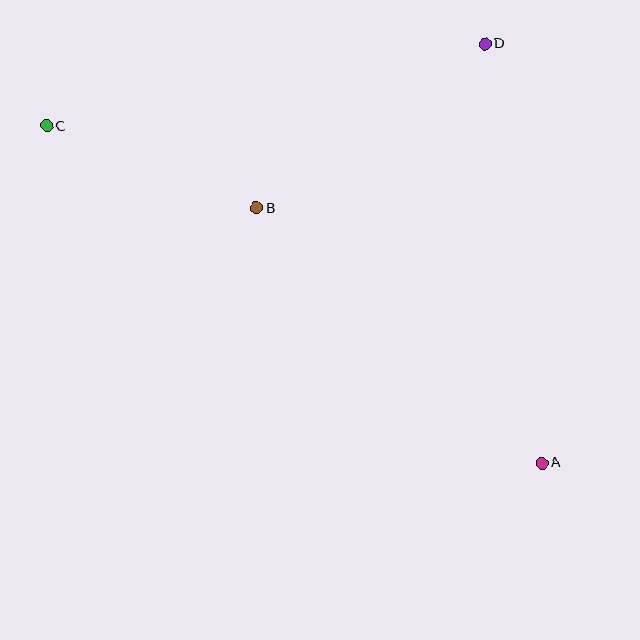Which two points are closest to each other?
Points B and C are closest to each other.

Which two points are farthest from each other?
Points A and C are farthest from each other.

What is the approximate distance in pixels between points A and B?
The distance between A and B is approximately 382 pixels.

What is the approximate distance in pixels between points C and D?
The distance between C and D is approximately 446 pixels.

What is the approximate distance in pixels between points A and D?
The distance between A and D is approximately 423 pixels.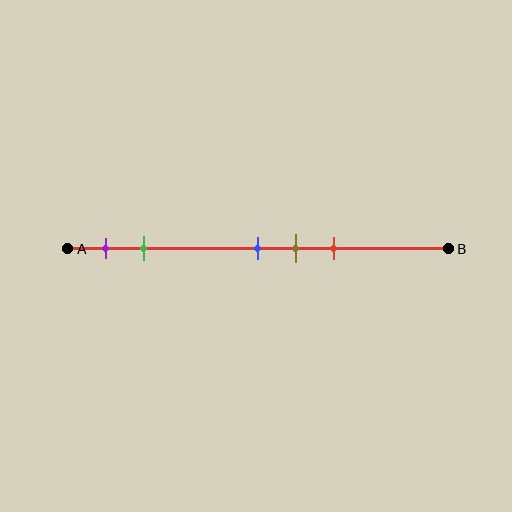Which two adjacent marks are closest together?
The blue and brown marks are the closest adjacent pair.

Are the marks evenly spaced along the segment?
No, the marks are not evenly spaced.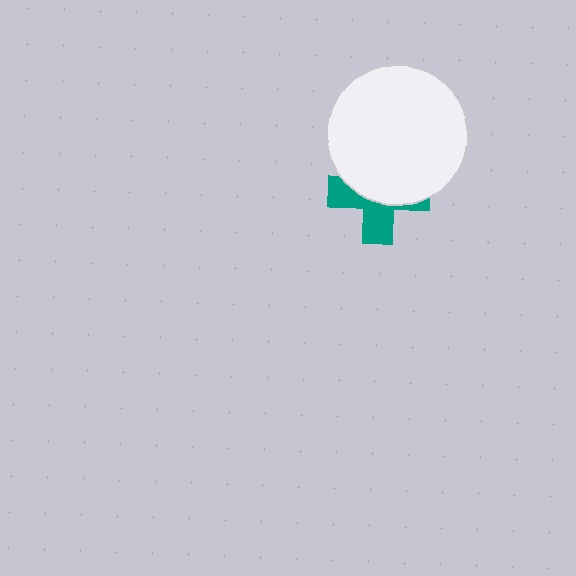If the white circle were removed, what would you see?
You would see the complete teal cross.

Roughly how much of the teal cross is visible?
A small part of it is visible (roughly 44%).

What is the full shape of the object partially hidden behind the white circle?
The partially hidden object is a teal cross.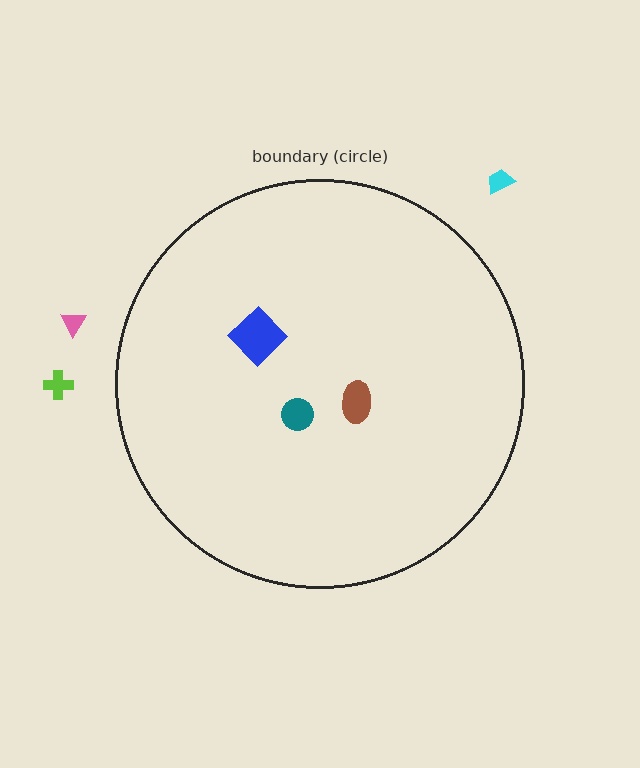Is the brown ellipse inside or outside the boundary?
Inside.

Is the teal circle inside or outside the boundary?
Inside.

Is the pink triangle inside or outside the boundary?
Outside.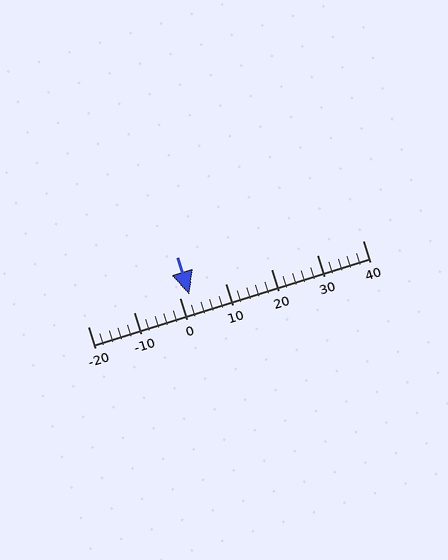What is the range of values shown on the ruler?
The ruler shows values from -20 to 40.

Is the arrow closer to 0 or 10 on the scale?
The arrow is closer to 0.